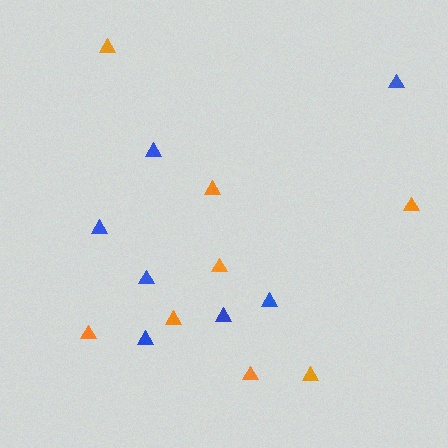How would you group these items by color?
There are 2 groups: one group of blue triangles (7) and one group of orange triangles (8).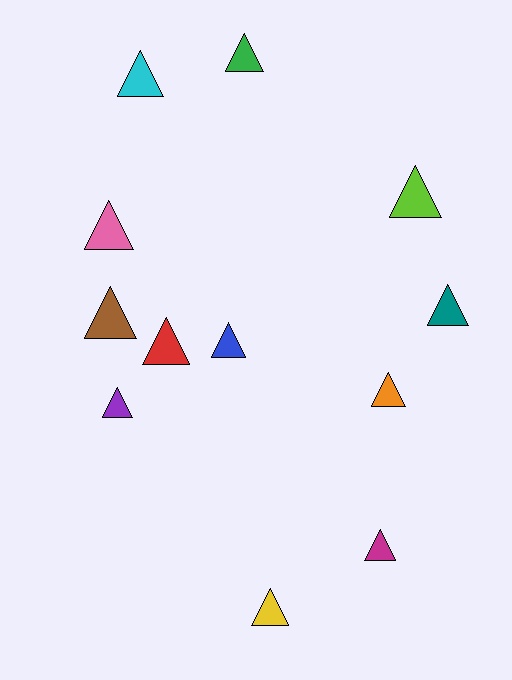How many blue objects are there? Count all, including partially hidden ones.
There is 1 blue object.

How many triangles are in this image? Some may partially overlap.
There are 12 triangles.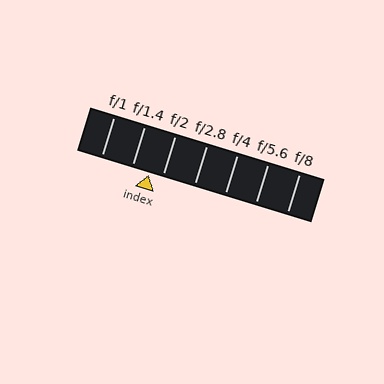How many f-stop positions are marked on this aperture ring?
There are 7 f-stop positions marked.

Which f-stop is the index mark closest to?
The index mark is closest to f/2.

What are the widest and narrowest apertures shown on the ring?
The widest aperture shown is f/1 and the narrowest is f/8.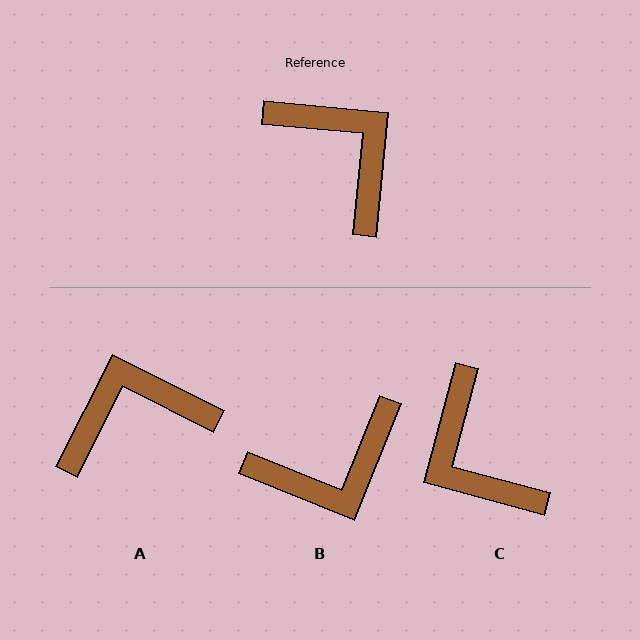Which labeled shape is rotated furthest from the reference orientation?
C, about 170 degrees away.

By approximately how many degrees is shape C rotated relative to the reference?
Approximately 170 degrees counter-clockwise.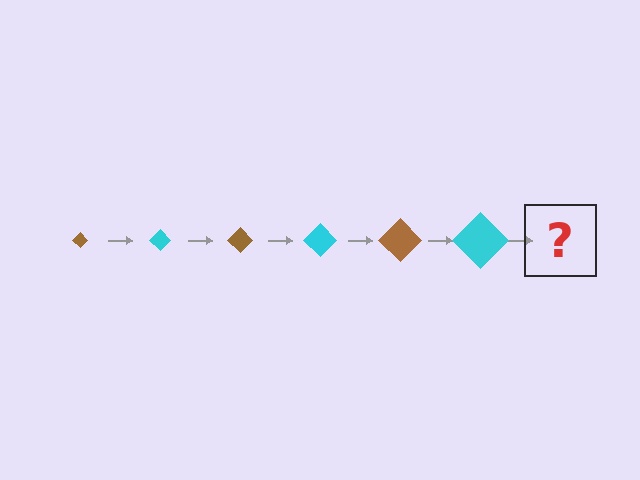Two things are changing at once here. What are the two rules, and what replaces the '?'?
The two rules are that the diamond grows larger each step and the color cycles through brown and cyan. The '?' should be a brown diamond, larger than the previous one.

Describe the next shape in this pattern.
It should be a brown diamond, larger than the previous one.